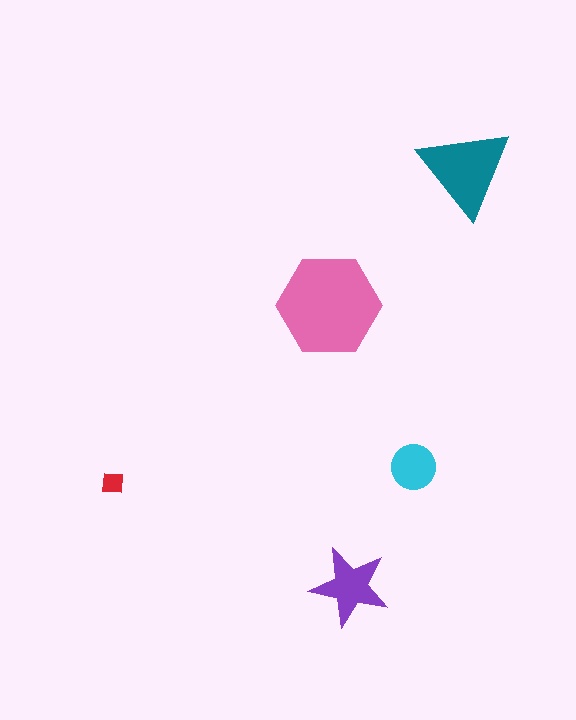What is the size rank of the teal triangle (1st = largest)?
2nd.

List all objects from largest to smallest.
The pink hexagon, the teal triangle, the purple star, the cyan circle, the red square.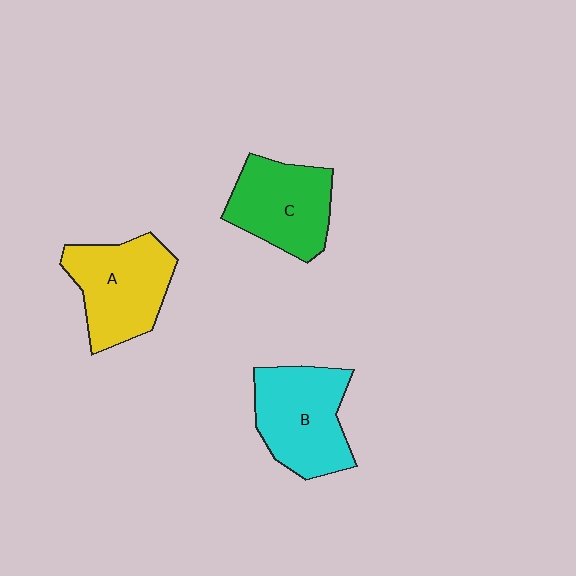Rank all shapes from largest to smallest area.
From largest to smallest: B (cyan), A (yellow), C (green).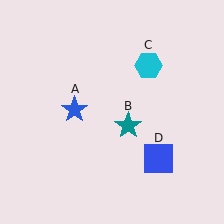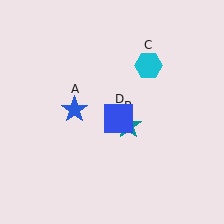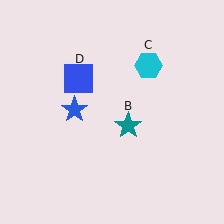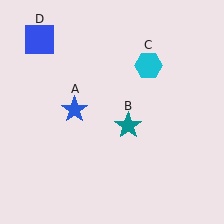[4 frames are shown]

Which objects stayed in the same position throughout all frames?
Blue star (object A) and teal star (object B) and cyan hexagon (object C) remained stationary.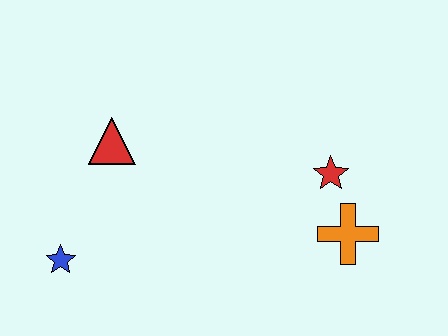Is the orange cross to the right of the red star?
Yes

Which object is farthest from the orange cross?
The blue star is farthest from the orange cross.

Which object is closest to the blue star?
The red triangle is closest to the blue star.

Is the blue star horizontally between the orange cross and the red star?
No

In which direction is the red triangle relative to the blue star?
The red triangle is above the blue star.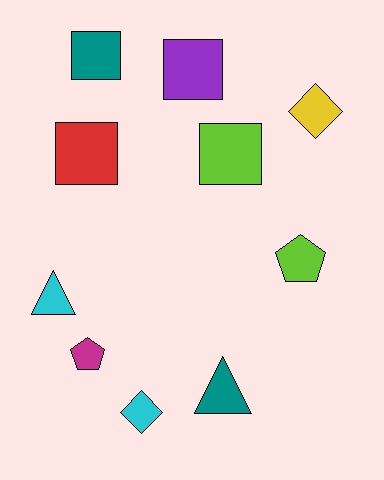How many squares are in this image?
There are 4 squares.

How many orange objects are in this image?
There are no orange objects.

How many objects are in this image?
There are 10 objects.